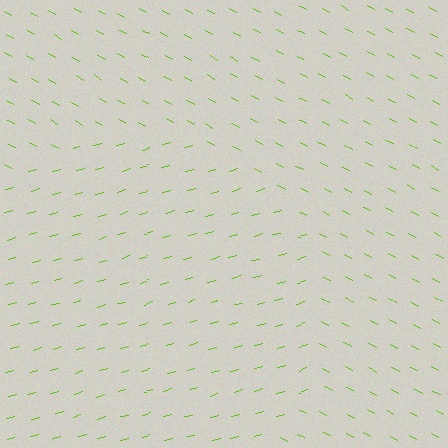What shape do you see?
I see a circle.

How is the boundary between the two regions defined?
The boundary is defined purely by a change in line orientation (approximately 45 degrees difference). All lines are the same color and thickness.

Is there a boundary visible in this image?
Yes, there is a texture boundary formed by a change in line orientation.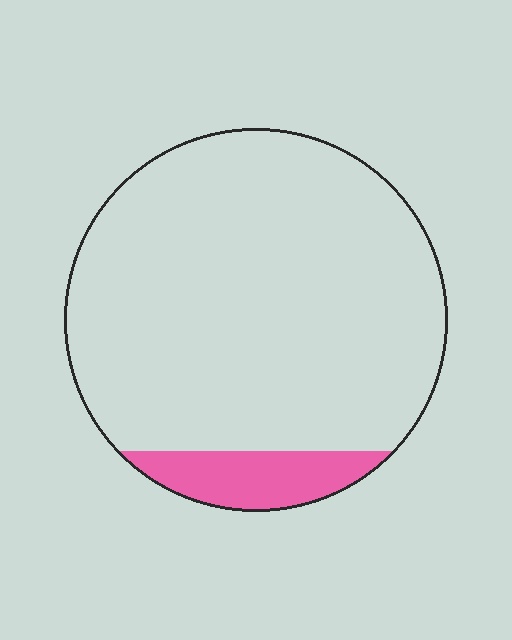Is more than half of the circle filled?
No.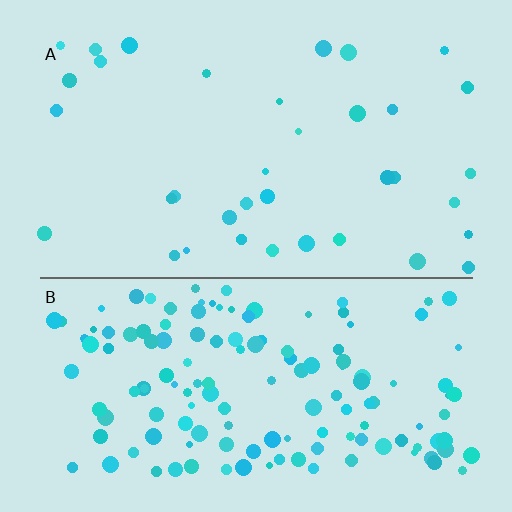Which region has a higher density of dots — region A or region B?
B (the bottom).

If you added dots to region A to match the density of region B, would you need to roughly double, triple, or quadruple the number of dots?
Approximately quadruple.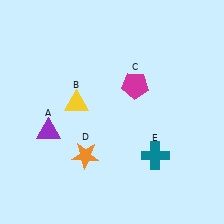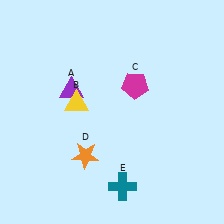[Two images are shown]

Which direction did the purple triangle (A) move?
The purple triangle (A) moved up.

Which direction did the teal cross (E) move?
The teal cross (E) moved left.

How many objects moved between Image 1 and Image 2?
2 objects moved between the two images.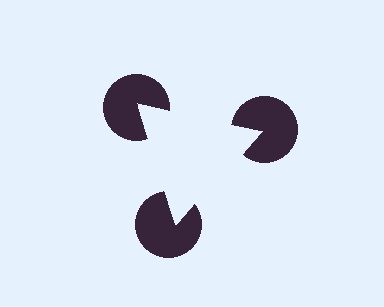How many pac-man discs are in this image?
There are 3 — one at each vertex of the illusory triangle.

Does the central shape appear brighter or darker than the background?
It typically appears slightly brighter than the background, even though no actual brightness change is drawn.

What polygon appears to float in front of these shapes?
An illusory triangle — its edges are inferred from the aligned wedge cuts in the pac-man discs, not physically drawn.